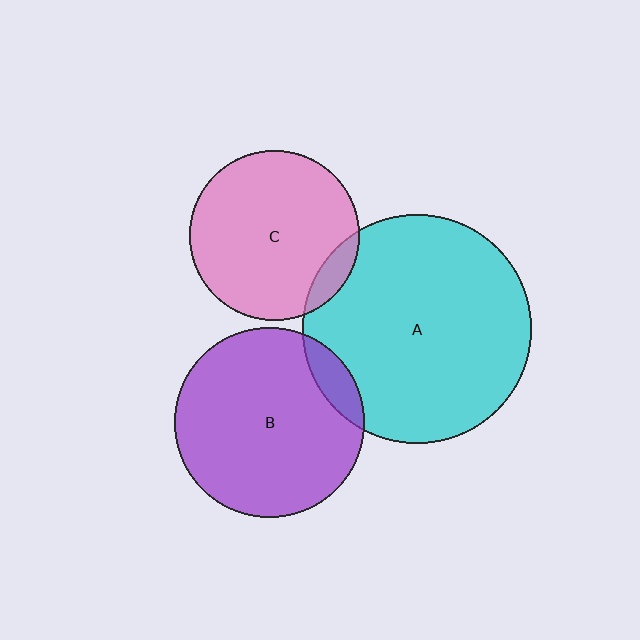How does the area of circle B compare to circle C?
Approximately 1.2 times.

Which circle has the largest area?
Circle A (cyan).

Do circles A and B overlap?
Yes.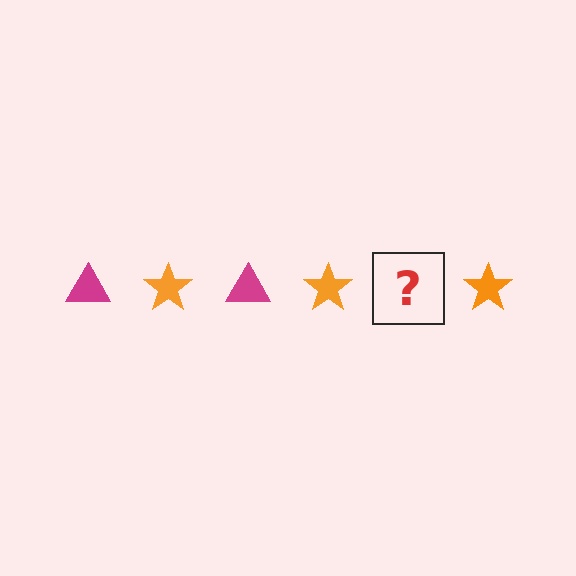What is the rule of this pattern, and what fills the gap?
The rule is that the pattern alternates between magenta triangle and orange star. The gap should be filled with a magenta triangle.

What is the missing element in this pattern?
The missing element is a magenta triangle.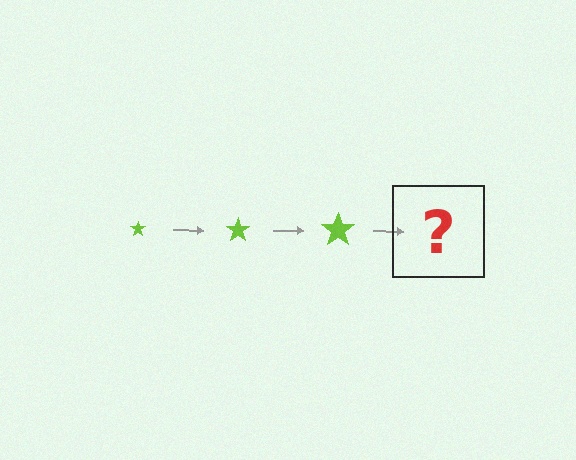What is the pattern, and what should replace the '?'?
The pattern is that the star gets progressively larger each step. The '?' should be a lime star, larger than the previous one.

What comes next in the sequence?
The next element should be a lime star, larger than the previous one.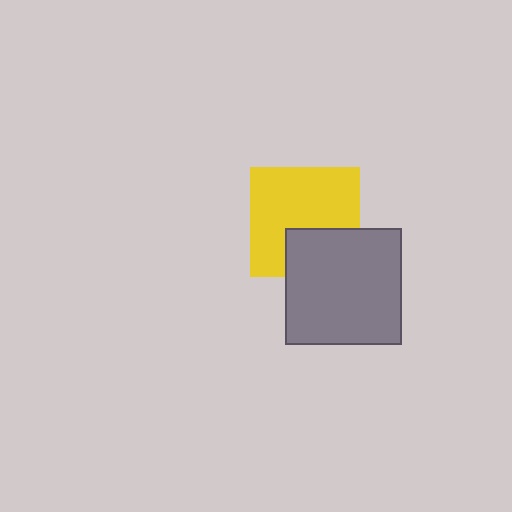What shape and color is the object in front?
The object in front is a gray square.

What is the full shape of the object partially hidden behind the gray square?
The partially hidden object is a yellow square.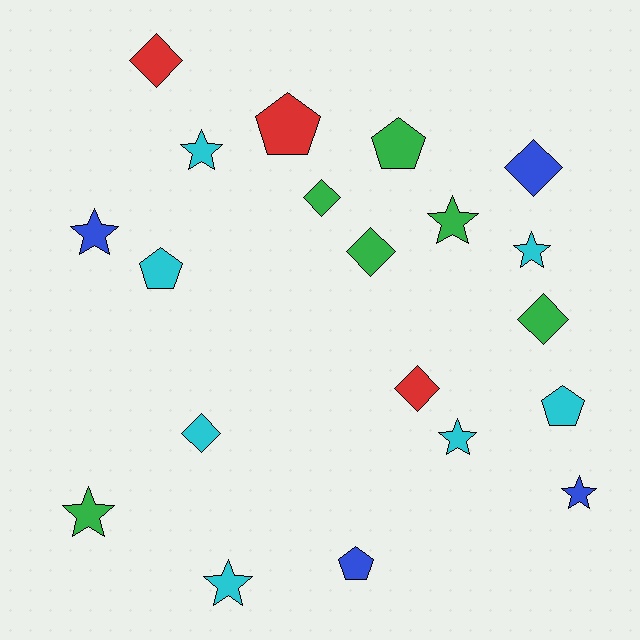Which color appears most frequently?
Cyan, with 7 objects.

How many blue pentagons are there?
There is 1 blue pentagon.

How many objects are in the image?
There are 20 objects.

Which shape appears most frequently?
Star, with 8 objects.